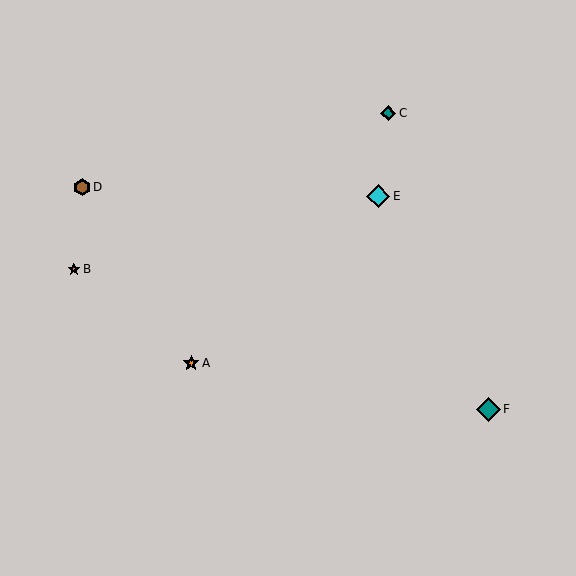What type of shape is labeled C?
Shape C is a teal diamond.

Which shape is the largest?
The teal diamond (labeled F) is the largest.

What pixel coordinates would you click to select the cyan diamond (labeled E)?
Click at (378, 196) to select the cyan diamond E.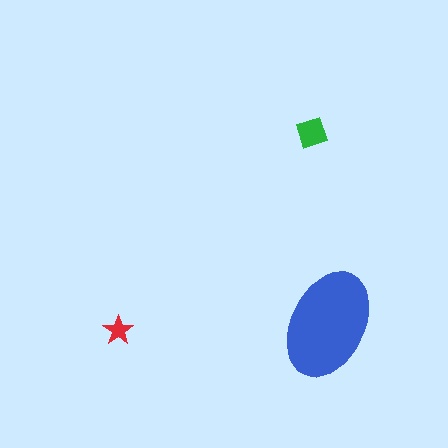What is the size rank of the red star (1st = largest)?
3rd.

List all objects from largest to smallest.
The blue ellipse, the green diamond, the red star.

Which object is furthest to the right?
The blue ellipse is rightmost.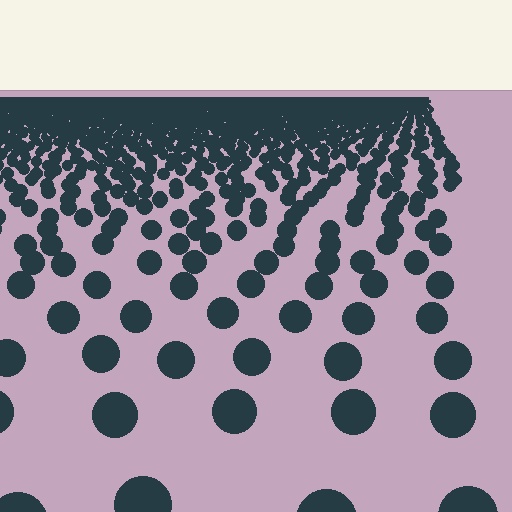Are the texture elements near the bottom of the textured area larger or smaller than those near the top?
Larger. Near the bottom, elements are closer to the viewer and appear at a bigger on-screen size.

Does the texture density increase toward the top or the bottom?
Density increases toward the top.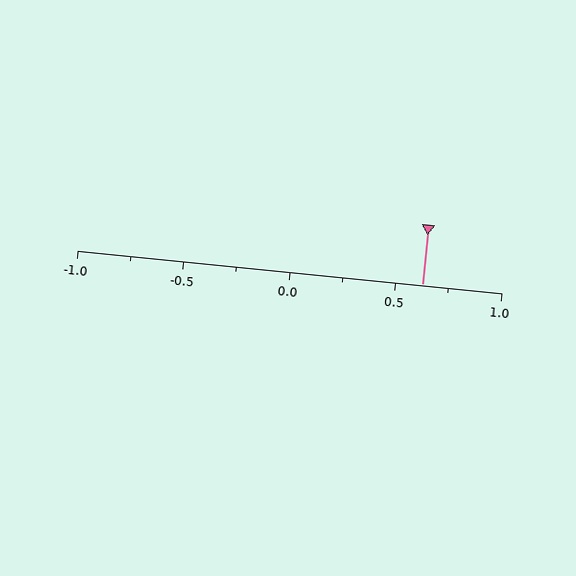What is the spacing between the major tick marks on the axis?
The major ticks are spaced 0.5 apart.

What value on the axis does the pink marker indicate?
The marker indicates approximately 0.62.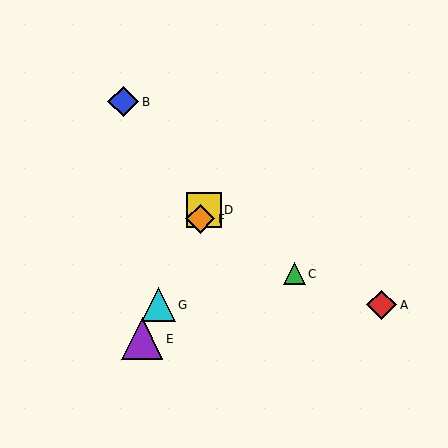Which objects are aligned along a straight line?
Objects D, E, F, G are aligned along a straight line.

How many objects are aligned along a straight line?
4 objects (D, E, F, G) are aligned along a straight line.